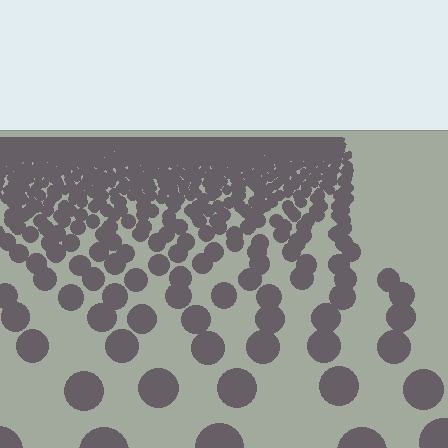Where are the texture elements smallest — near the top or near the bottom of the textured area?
Near the top.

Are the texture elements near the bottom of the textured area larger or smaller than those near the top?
Larger. Near the bottom, elements are closer to the viewer and appear at a bigger on-screen size.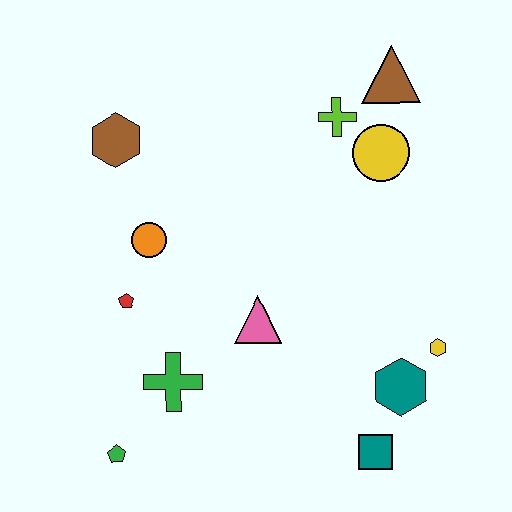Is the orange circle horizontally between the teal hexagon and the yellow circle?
No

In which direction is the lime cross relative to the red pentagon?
The lime cross is to the right of the red pentagon.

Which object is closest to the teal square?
The teal hexagon is closest to the teal square.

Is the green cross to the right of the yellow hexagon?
No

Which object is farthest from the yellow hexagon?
The brown hexagon is farthest from the yellow hexagon.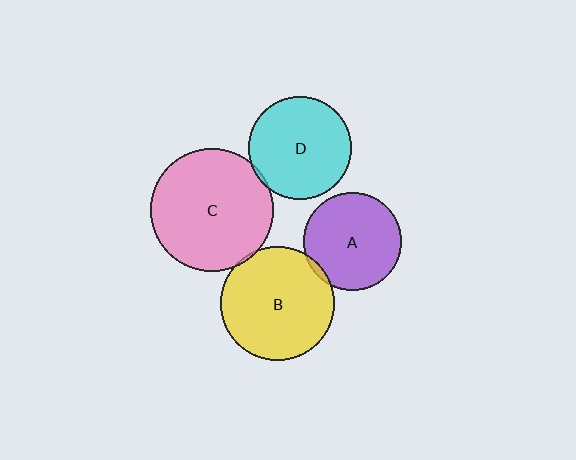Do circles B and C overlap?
Yes.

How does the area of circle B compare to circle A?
Approximately 1.4 times.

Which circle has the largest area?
Circle C (pink).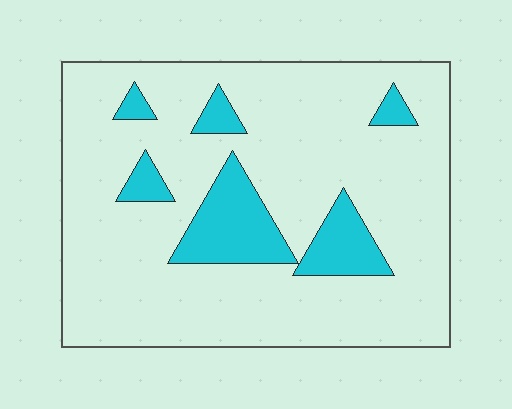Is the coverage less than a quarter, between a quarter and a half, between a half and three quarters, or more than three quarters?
Less than a quarter.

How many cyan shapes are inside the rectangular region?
6.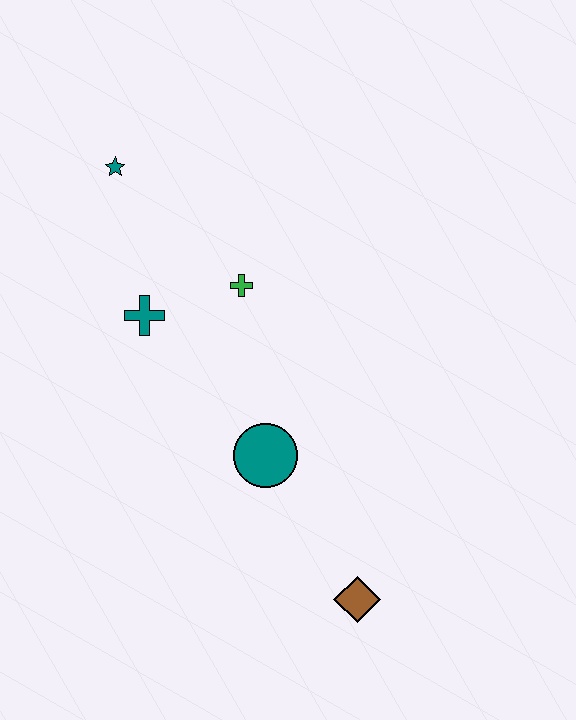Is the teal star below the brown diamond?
No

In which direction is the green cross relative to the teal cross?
The green cross is to the right of the teal cross.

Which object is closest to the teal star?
The teal cross is closest to the teal star.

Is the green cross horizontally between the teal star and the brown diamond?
Yes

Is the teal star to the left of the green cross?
Yes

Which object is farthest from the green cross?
The brown diamond is farthest from the green cross.